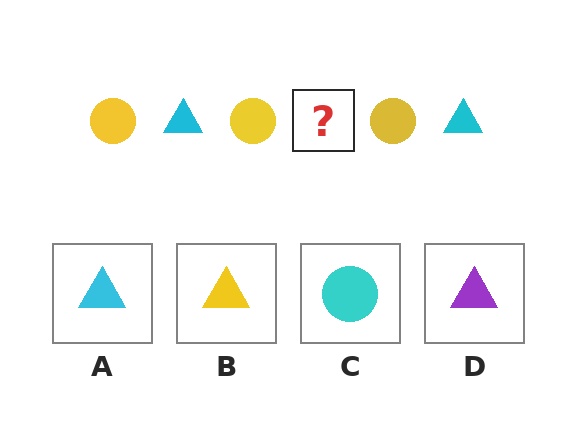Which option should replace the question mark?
Option A.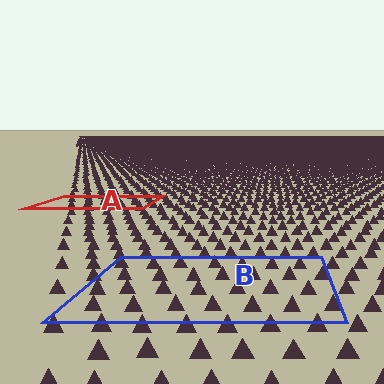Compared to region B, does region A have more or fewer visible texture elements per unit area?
Region A has more texture elements per unit area — they are packed more densely because it is farther away.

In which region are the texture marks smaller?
The texture marks are smaller in region A, because it is farther away.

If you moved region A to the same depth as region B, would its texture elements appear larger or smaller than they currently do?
They would appear larger. At a closer depth, the same texture elements are projected at a bigger on-screen size.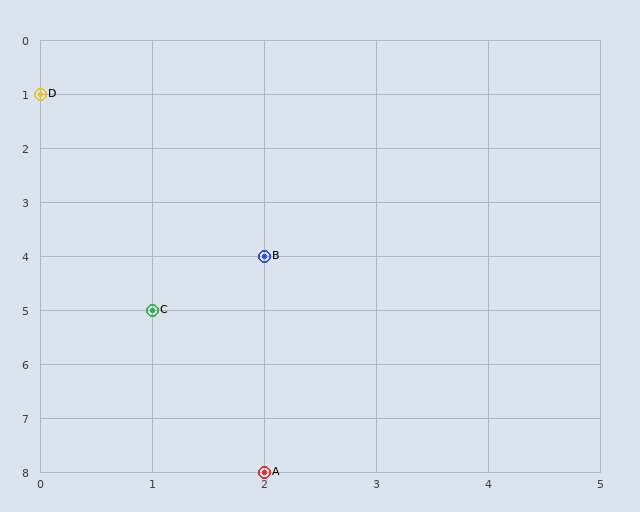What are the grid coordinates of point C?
Point C is at grid coordinates (1, 5).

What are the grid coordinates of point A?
Point A is at grid coordinates (2, 8).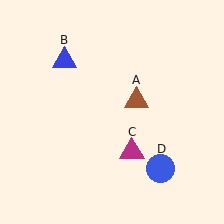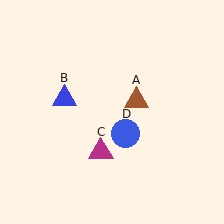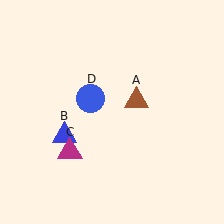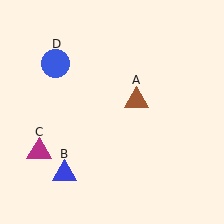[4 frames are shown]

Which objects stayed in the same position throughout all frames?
Brown triangle (object A) remained stationary.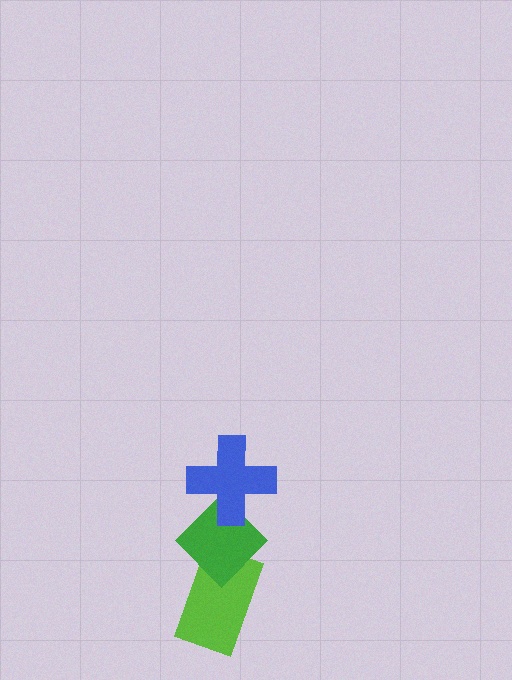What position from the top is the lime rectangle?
The lime rectangle is 3rd from the top.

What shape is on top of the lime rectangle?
The green diamond is on top of the lime rectangle.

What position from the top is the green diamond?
The green diamond is 2nd from the top.